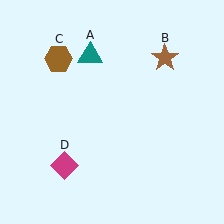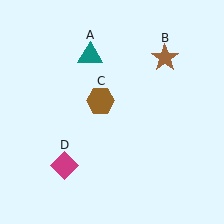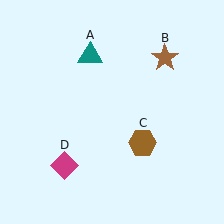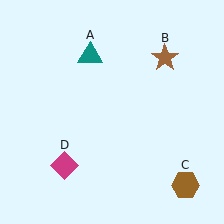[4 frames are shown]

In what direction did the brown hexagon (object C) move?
The brown hexagon (object C) moved down and to the right.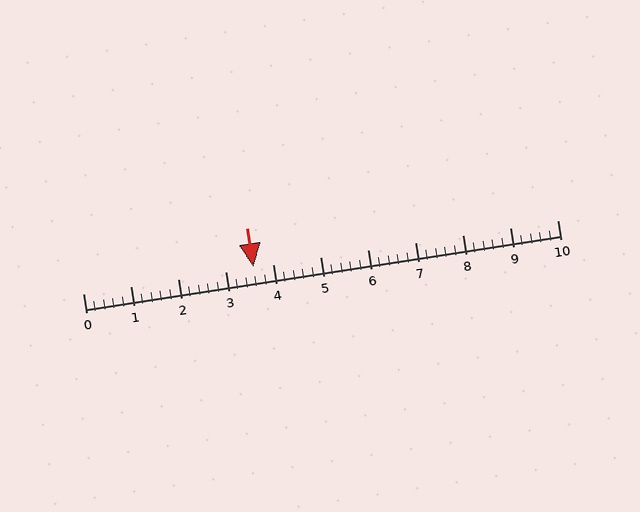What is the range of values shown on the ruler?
The ruler shows values from 0 to 10.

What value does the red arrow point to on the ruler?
The red arrow points to approximately 3.6.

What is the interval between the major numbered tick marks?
The major tick marks are spaced 1 units apart.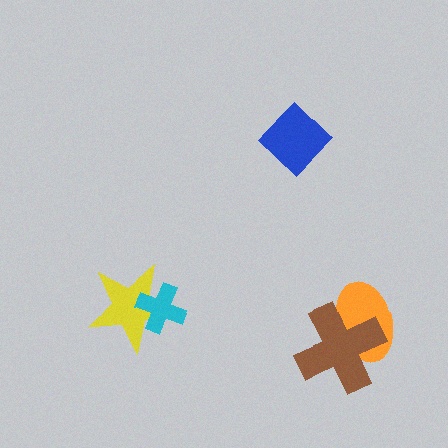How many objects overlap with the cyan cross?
1 object overlaps with the cyan cross.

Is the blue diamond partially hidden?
No, no other shape covers it.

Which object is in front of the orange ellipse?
The brown cross is in front of the orange ellipse.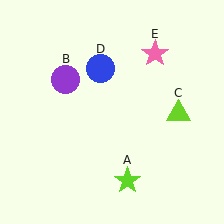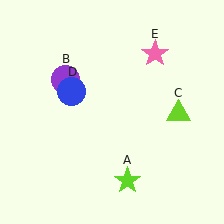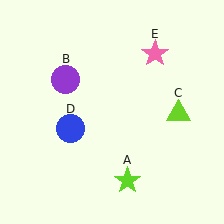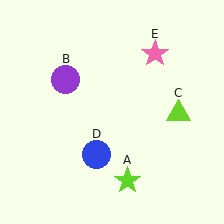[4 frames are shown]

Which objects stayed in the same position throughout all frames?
Lime star (object A) and purple circle (object B) and lime triangle (object C) and pink star (object E) remained stationary.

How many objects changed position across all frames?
1 object changed position: blue circle (object D).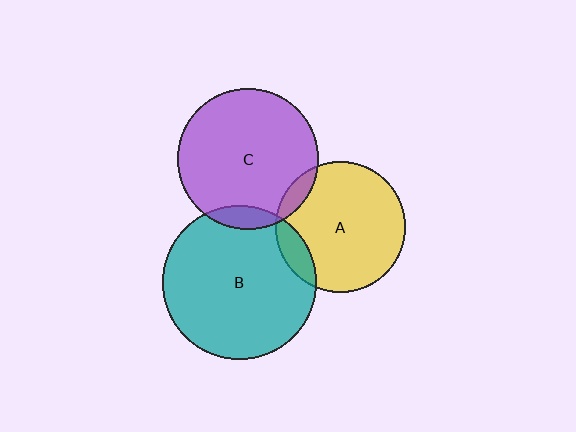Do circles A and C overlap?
Yes.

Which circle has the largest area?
Circle B (teal).